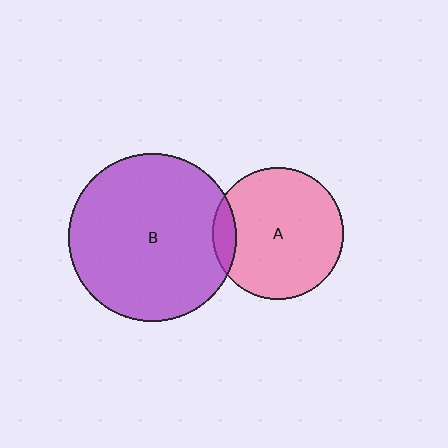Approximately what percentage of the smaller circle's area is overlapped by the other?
Approximately 10%.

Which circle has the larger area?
Circle B (purple).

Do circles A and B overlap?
Yes.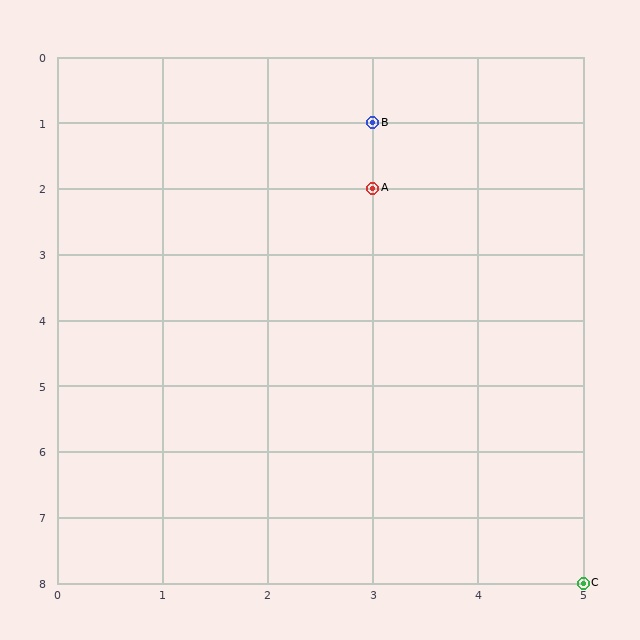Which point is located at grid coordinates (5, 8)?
Point C is at (5, 8).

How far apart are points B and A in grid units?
Points B and A are 1 row apart.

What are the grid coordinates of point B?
Point B is at grid coordinates (3, 1).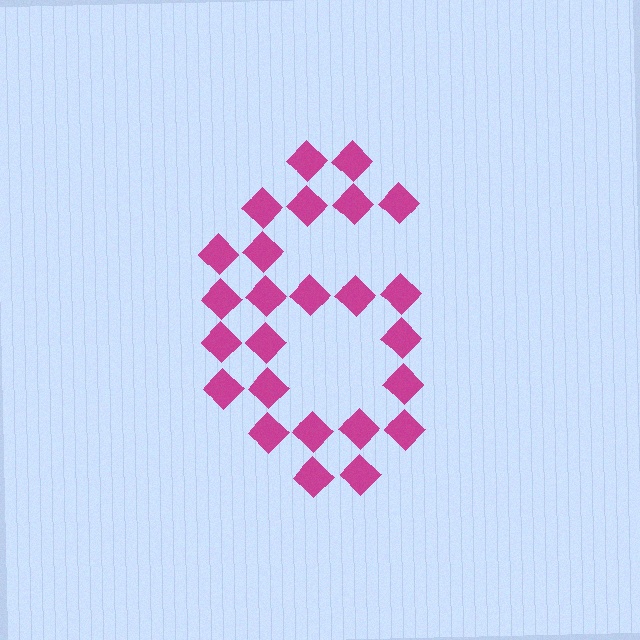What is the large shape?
The large shape is the digit 6.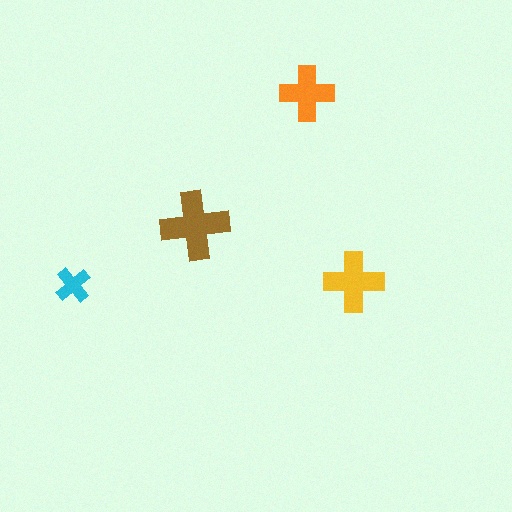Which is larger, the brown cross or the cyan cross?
The brown one.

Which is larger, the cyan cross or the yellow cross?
The yellow one.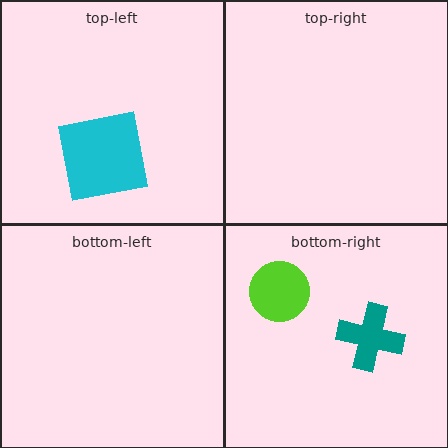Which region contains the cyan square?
The top-left region.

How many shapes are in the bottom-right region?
2.